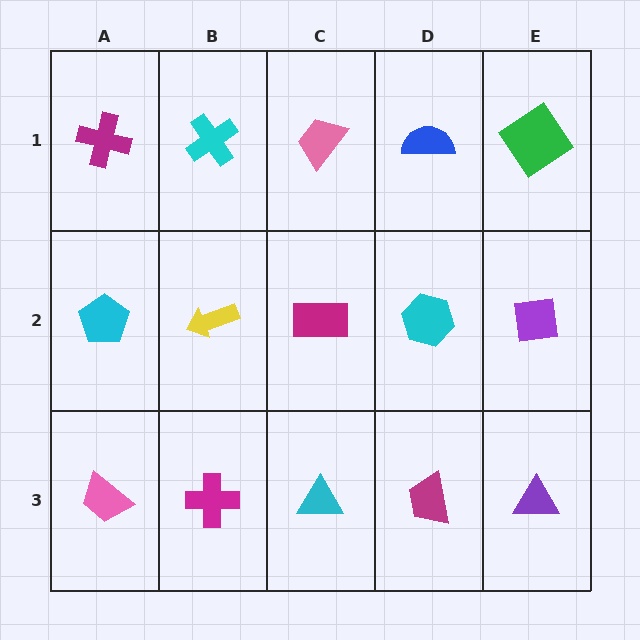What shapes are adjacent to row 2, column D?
A blue semicircle (row 1, column D), a magenta trapezoid (row 3, column D), a magenta rectangle (row 2, column C), a purple square (row 2, column E).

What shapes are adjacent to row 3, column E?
A purple square (row 2, column E), a magenta trapezoid (row 3, column D).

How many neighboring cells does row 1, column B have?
3.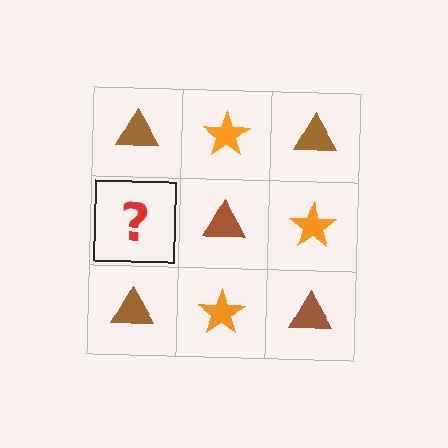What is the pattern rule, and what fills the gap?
The rule is that it alternates brown triangle and orange star in a checkerboard pattern. The gap should be filled with an orange star.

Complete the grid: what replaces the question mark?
The question mark should be replaced with an orange star.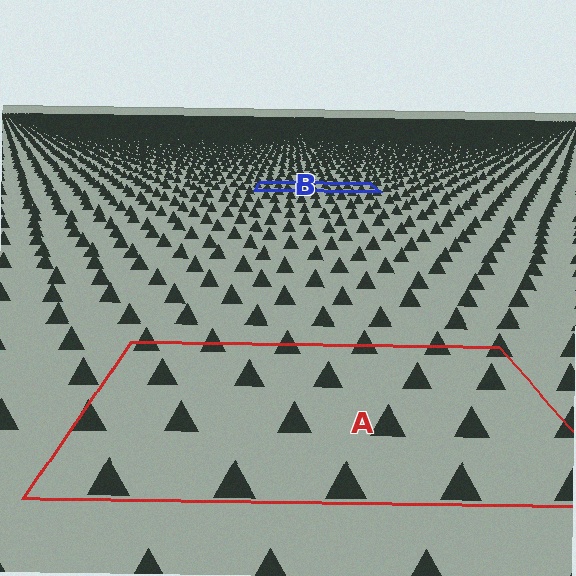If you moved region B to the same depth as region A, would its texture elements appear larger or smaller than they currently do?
They would appear larger. At a closer depth, the same texture elements are projected at a bigger on-screen size.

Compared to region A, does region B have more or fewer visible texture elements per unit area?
Region B has more texture elements per unit area — they are packed more densely because it is farther away.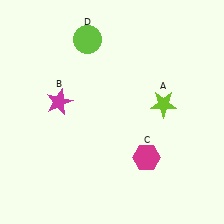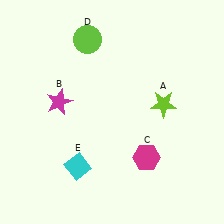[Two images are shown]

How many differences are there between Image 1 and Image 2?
There is 1 difference between the two images.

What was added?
A cyan diamond (E) was added in Image 2.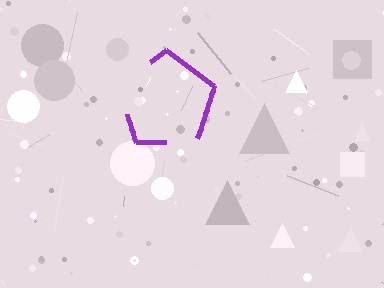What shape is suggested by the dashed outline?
The dashed outline suggests a pentagon.